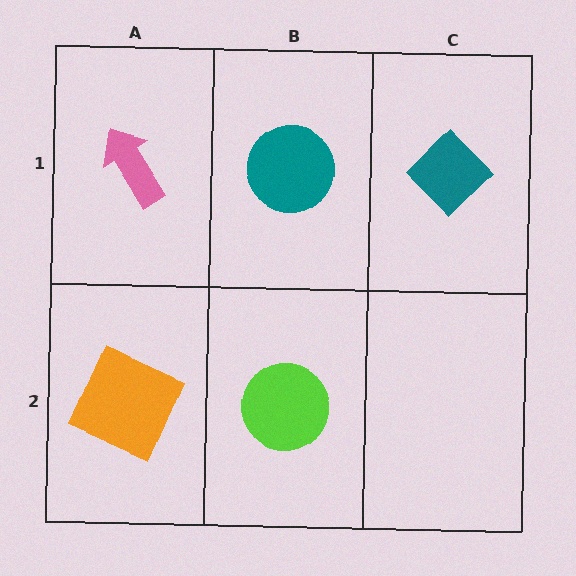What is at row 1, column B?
A teal circle.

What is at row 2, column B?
A lime circle.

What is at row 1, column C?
A teal diamond.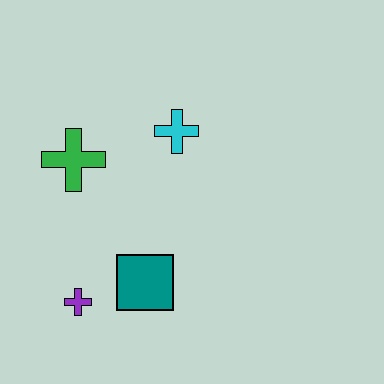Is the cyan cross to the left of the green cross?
No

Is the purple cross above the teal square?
No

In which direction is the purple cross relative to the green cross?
The purple cross is below the green cross.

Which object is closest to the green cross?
The cyan cross is closest to the green cross.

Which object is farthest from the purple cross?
The cyan cross is farthest from the purple cross.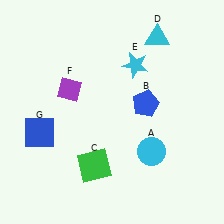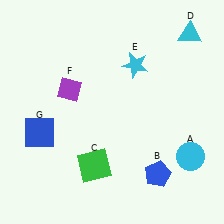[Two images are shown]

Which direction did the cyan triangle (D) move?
The cyan triangle (D) moved right.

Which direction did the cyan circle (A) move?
The cyan circle (A) moved right.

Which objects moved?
The objects that moved are: the cyan circle (A), the blue pentagon (B), the cyan triangle (D).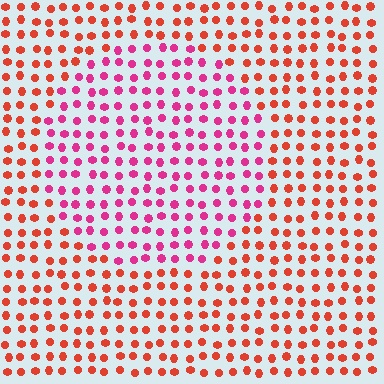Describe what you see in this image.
The image is filled with small red elements in a uniform arrangement. A circle-shaped region is visible where the elements are tinted to a slightly different hue, forming a subtle color boundary.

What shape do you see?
I see a circle.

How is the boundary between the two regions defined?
The boundary is defined purely by a slight shift in hue (about 39 degrees). Spacing, size, and orientation are identical on both sides.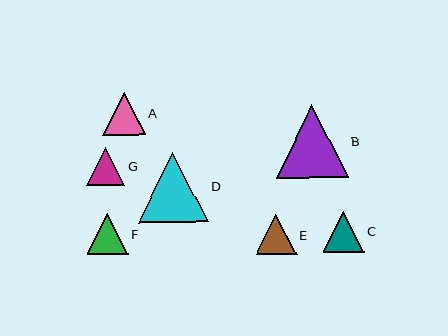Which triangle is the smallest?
Triangle G is the smallest with a size of approximately 38 pixels.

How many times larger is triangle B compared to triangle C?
Triangle B is approximately 1.8 times the size of triangle C.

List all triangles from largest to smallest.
From largest to smallest: B, D, A, F, C, E, G.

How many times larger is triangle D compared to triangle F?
Triangle D is approximately 1.7 times the size of triangle F.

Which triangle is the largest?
Triangle B is the largest with a size of approximately 72 pixels.